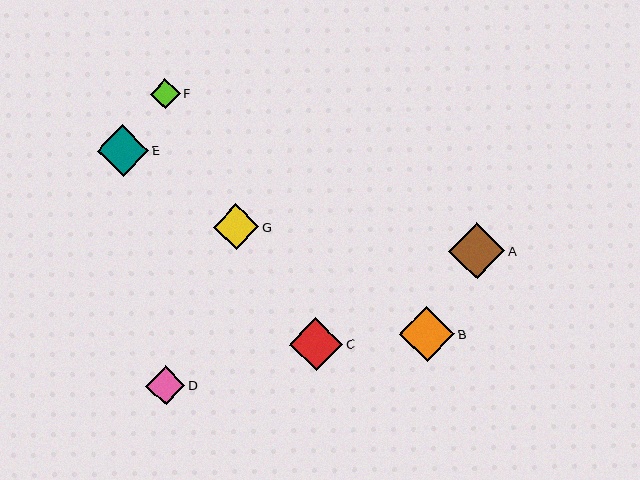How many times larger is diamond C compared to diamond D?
Diamond C is approximately 1.4 times the size of diamond D.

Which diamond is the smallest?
Diamond F is the smallest with a size of approximately 30 pixels.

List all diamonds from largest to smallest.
From largest to smallest: A, B, C, E, G, D, F.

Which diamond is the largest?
Diamond A is the largest with a size of approximately 56 pixels.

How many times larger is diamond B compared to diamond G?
Diamond B is approximately 1.2 times the size of diamond G.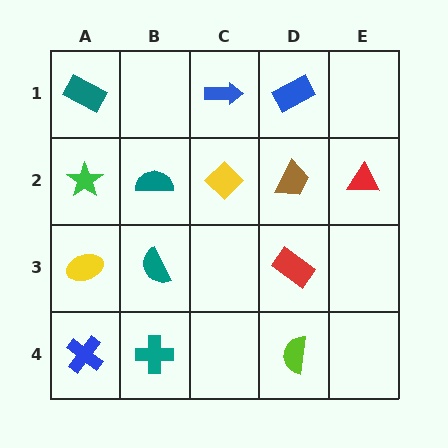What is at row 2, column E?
A red triangle.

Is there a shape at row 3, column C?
No, that cell is empty.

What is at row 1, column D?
A blue rectangle.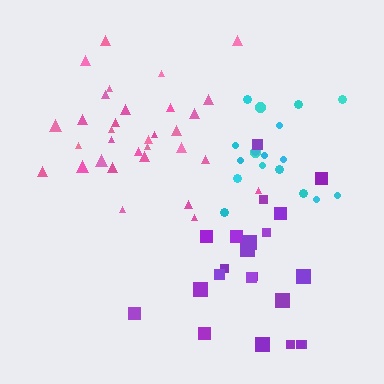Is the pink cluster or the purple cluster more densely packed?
Pink.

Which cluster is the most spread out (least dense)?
Purple.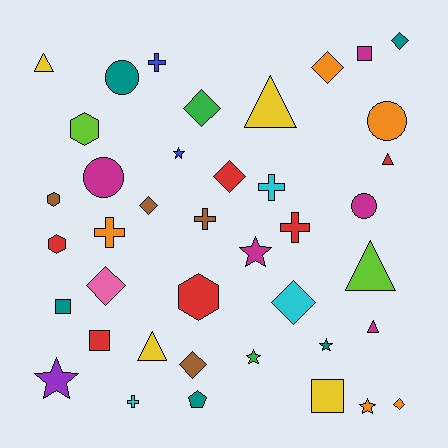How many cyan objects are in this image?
There are 3 cyan objects.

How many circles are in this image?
There are 4 circles.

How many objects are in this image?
There are 40 objects.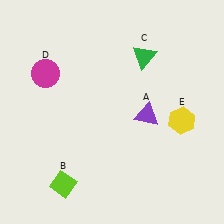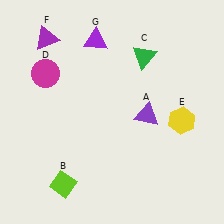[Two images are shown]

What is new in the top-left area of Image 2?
A purple triangle (F) was added in the top-left area of Image 2.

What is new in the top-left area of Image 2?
A purple triangle (G) was added in the top-left area of Image 2.